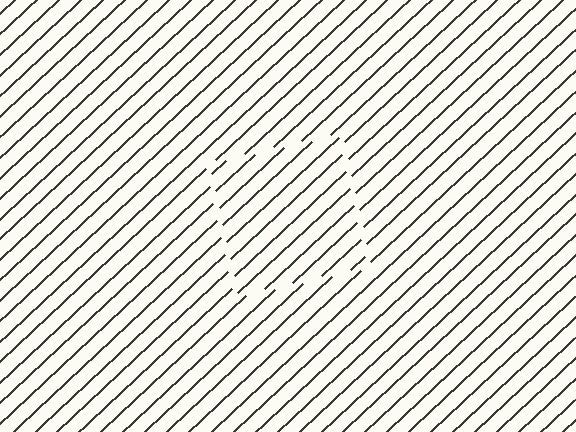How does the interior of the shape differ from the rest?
The interior of the shape contains the same grating, shifted by half a period — the contour is defined by the phase discontinuity where line-ends from the inner and outer gratings abut.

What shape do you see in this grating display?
An illusory square. The interior of the shape contains the same grating, shifted by half a period — the contour is defined by the phase discontinuity where line-ends from the inner and outer gratings abut.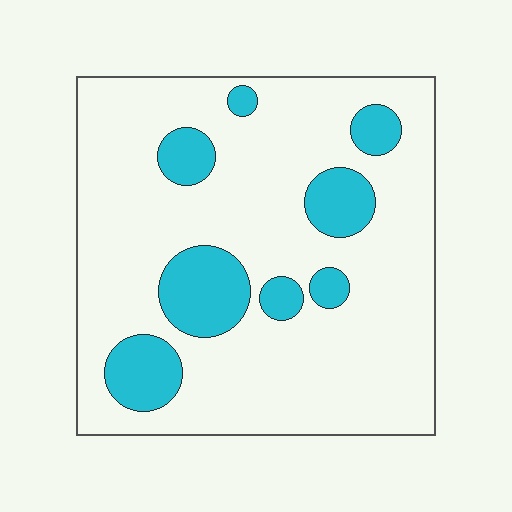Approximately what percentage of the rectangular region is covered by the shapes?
Approximately 20%.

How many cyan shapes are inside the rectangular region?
8.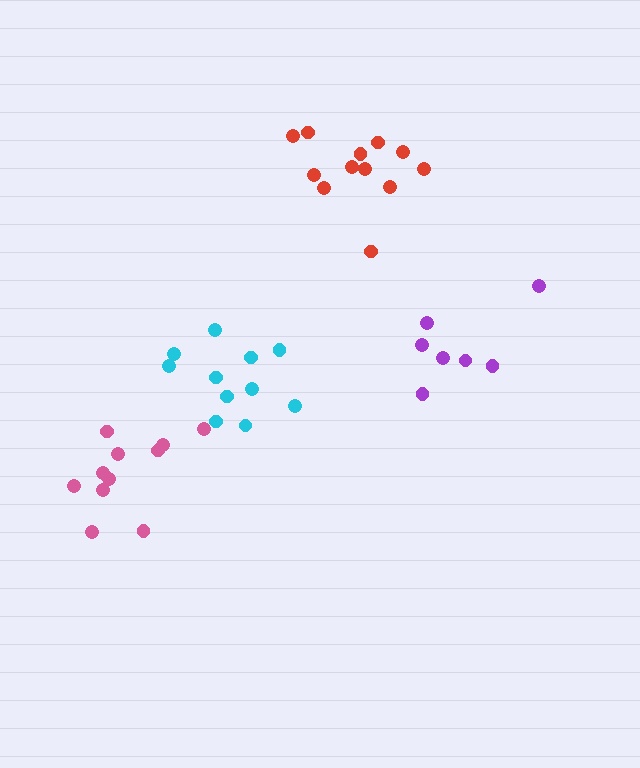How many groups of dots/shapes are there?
There are 4 groups.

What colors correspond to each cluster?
The clusters are colored: cyan, pink, red, purple.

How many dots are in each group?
Group 1: 11 dots, Group 2: 11 dots, Group 3: 12 dots, Group 4: 7 dots (41 total).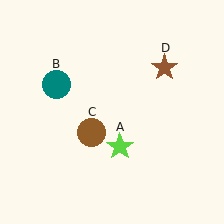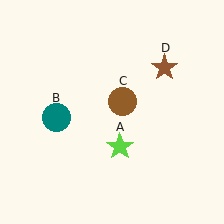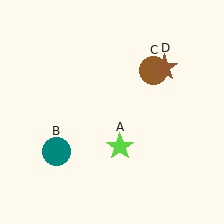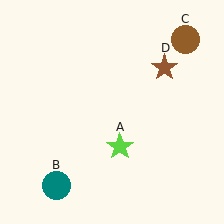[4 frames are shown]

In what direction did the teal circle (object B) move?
The teal circle (object B) moved down.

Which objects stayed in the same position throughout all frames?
Lime star (object A) and brown star (object D) remained stationary.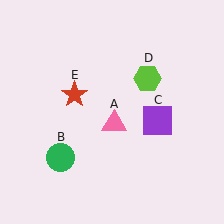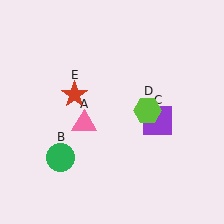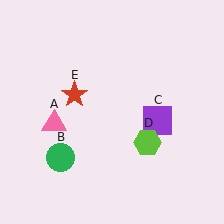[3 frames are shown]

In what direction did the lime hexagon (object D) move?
The lime hexagon (object D) moved down.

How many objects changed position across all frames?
2 objects changed position: pink triangle (object A), lime hexagon (object D).